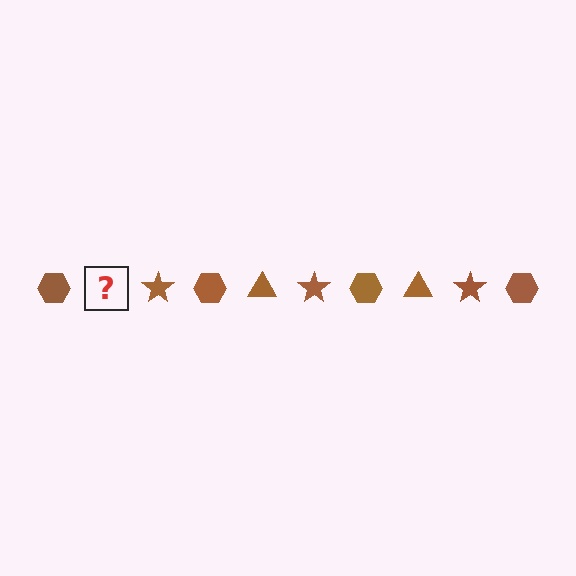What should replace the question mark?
The question mark should be replaced with a brown triangle.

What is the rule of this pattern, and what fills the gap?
The rule is that the pattern cycles through hexagon, triangle, star shapes in brown. The gap should be filled with a brown triangle.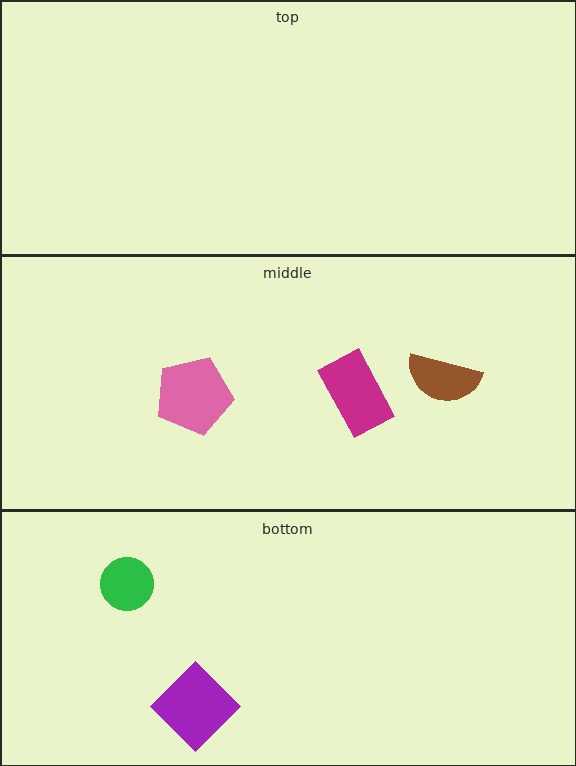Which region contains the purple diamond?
The bottom region.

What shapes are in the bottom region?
The green circle, the purple diamond.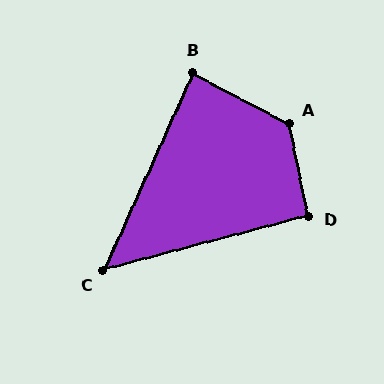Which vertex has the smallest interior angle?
C, at approximately 51 degrees.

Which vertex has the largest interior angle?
A, at approximately 129 degrees.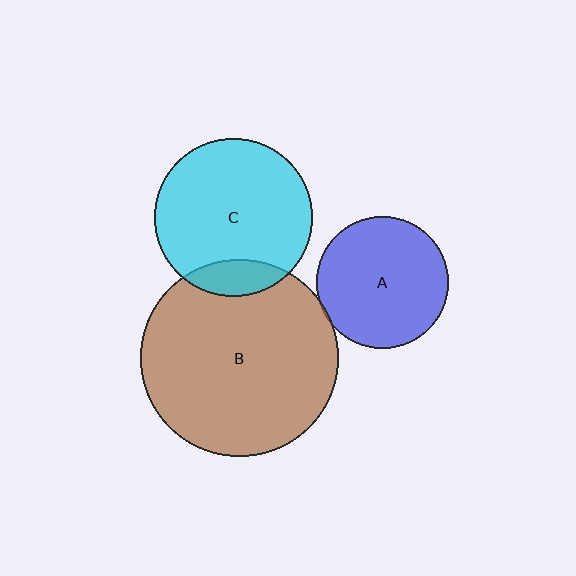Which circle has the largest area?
Circle B (brown).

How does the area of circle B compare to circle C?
Approximately 1.6 times.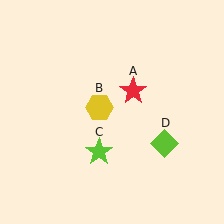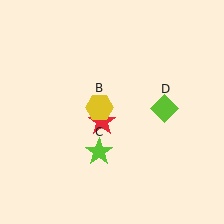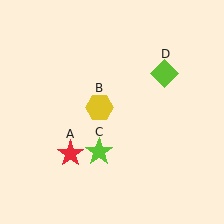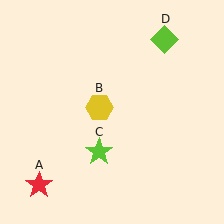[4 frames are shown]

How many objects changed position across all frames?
2 objects changed position: red star (object A), lime diamond (object D).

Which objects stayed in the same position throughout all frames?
Yellow hexagon (object B) and lime star (object C) remained stationary.